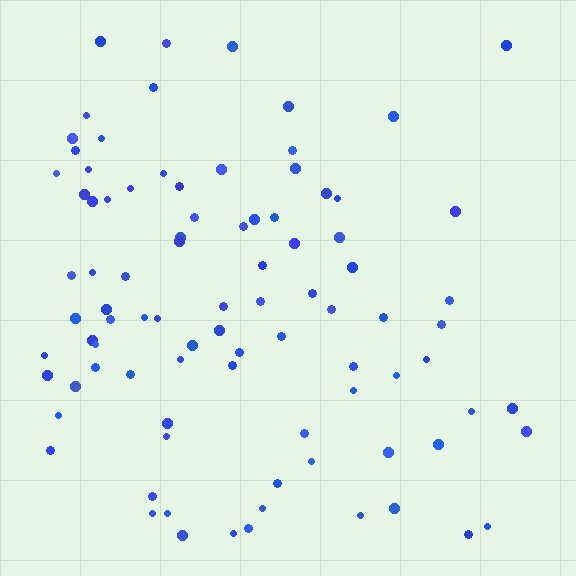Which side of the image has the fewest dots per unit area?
The right.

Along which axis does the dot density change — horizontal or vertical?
Horizontal.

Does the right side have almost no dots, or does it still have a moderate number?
Still a moderate number, just noticeably fewer than the left.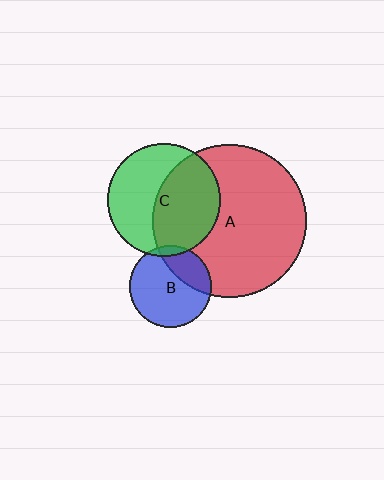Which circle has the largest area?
Circle A (red).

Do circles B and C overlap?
Yes.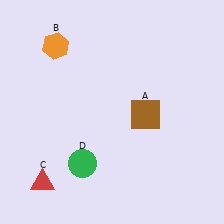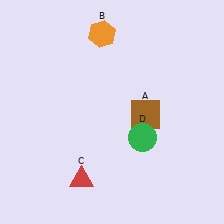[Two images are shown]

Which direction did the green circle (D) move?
The green circle (D) moved right.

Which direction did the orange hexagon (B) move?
The orange hexagon (B) moved right.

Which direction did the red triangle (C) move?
The red triangle (C) moved right.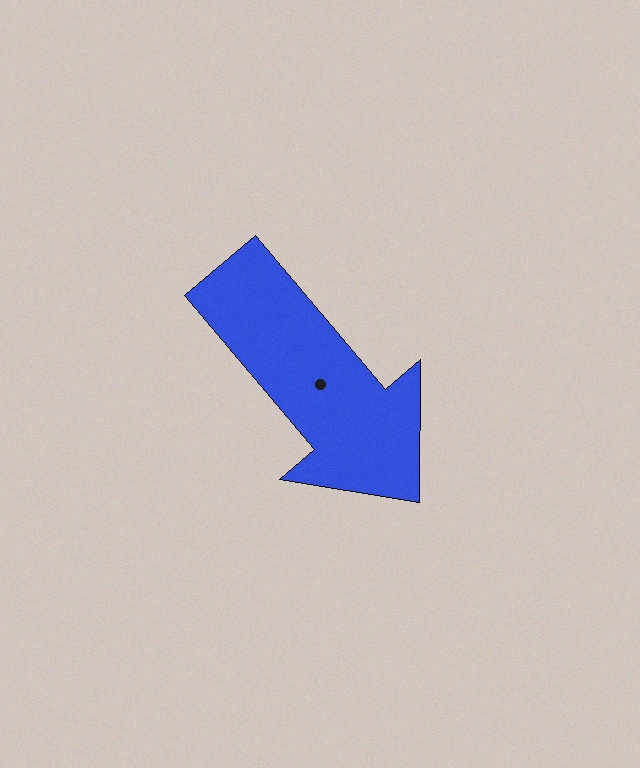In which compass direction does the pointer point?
Southeast.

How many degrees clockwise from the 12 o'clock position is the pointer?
Approximately 140 degrees.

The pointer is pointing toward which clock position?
Roughly 5 o'clock.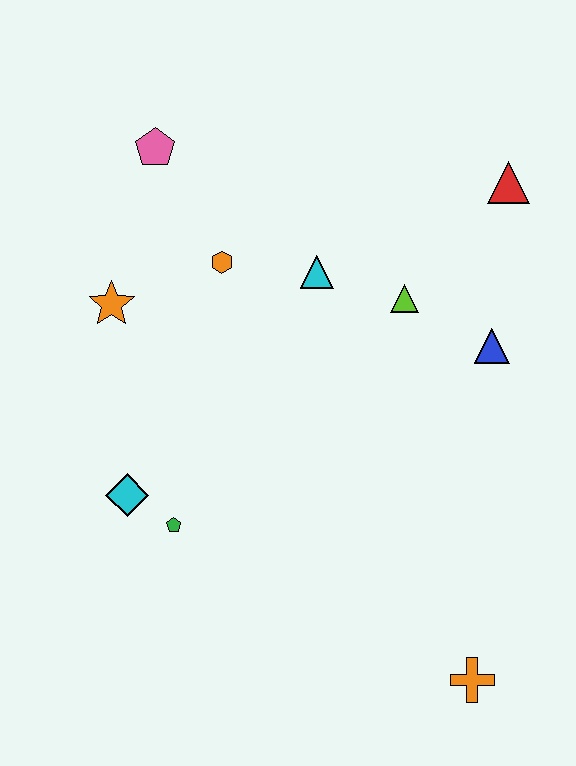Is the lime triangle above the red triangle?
No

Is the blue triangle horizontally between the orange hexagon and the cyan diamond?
No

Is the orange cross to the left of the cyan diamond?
No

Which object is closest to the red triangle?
The lime triangle is closest to the red triangle.